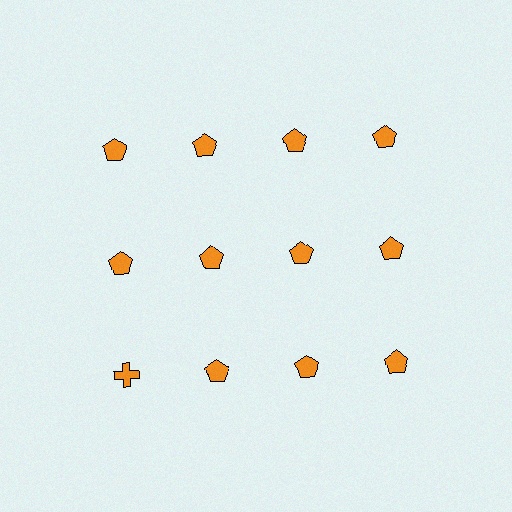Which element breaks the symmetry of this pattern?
The orange cross in the third row, leftmost column breaks the symmetry. All other shapes are orange pentagons.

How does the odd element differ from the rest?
It has a different shape: cross instead of pentagon.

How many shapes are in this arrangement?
There are 12 shapes arranged in a grid pattern.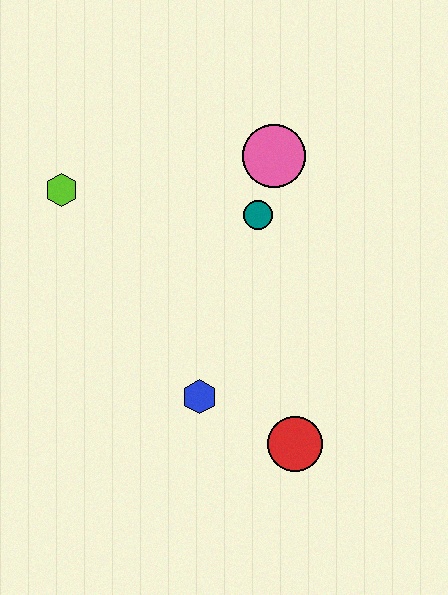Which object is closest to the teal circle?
The pink circle is closest to the teal circle.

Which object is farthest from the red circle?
The lime hexagon is farthest from the red circle.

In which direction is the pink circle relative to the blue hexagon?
The pink circle is above the blue hexagon.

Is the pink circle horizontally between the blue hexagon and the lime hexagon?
No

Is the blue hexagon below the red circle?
No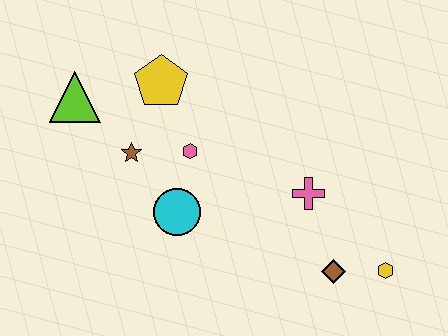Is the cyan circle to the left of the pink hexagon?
Yes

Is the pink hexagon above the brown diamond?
Yes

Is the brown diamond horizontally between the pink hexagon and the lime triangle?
No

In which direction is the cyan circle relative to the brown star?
The cyan circle is below the brown star.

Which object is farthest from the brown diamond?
The lime triangle is farthest from the brown diamond.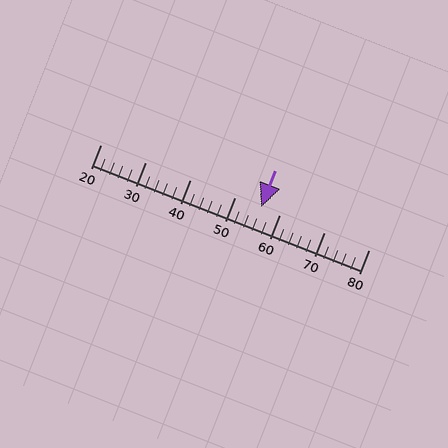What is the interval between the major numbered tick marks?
The major tick marks are spaced 10 units apart.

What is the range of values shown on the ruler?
The ruler shows values from 20 to 80.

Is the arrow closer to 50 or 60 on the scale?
The arrow is closer to 60.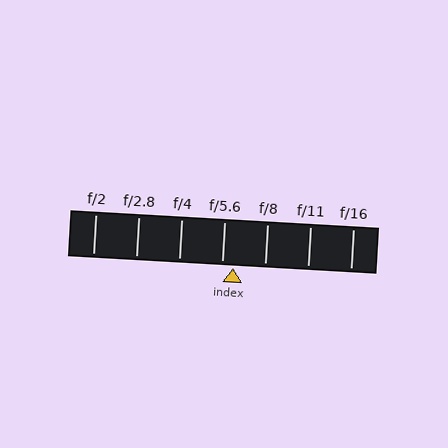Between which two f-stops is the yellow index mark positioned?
The index mark is between f/5.6 and f/8.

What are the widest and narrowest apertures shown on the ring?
The widest aperture shown is f/2 and the narrowest is f/16.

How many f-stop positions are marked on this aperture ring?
There are 7 f-stop positions marked.